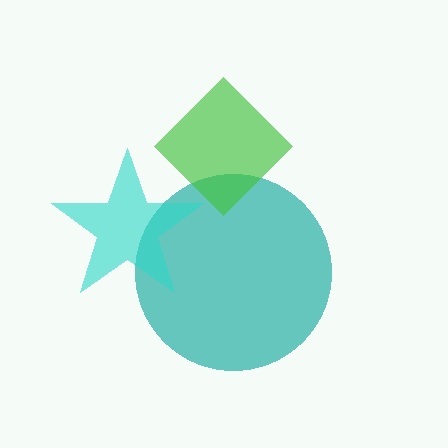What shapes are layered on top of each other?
The layered shapes are: a teal circle, a cyan star, a green diamond.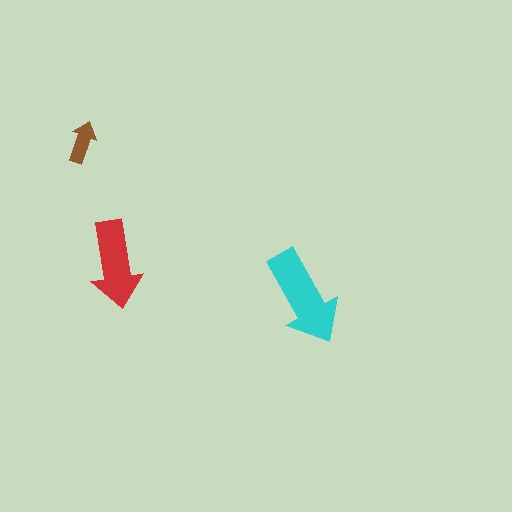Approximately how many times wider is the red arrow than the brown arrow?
About 2 times wider.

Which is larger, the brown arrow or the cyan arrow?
The cyan one.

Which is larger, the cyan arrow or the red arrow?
The cyan one.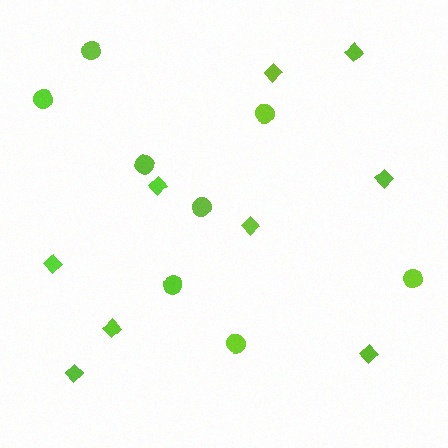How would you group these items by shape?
There are 2 groups: one group of diamonds (9) and one group of circles (8).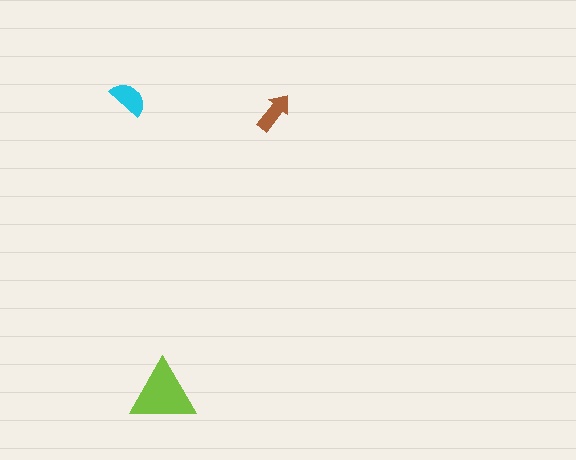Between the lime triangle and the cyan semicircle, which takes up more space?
The lime triangle.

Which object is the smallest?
The brown arrow.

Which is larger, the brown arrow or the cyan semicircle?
The cyan semicircle.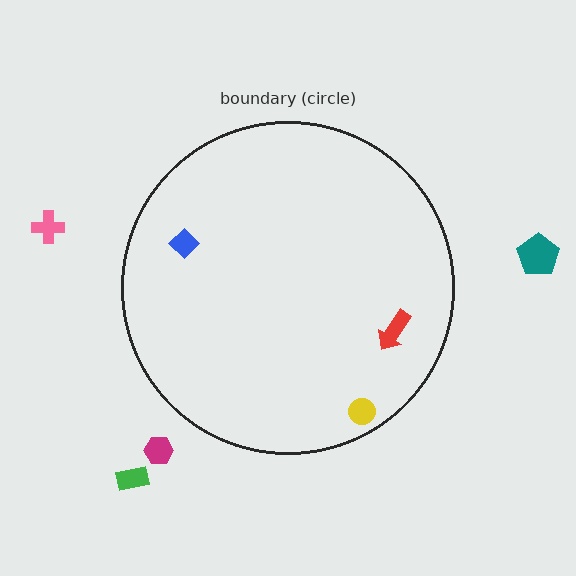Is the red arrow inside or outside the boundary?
Inside.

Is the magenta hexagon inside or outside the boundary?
Outside.